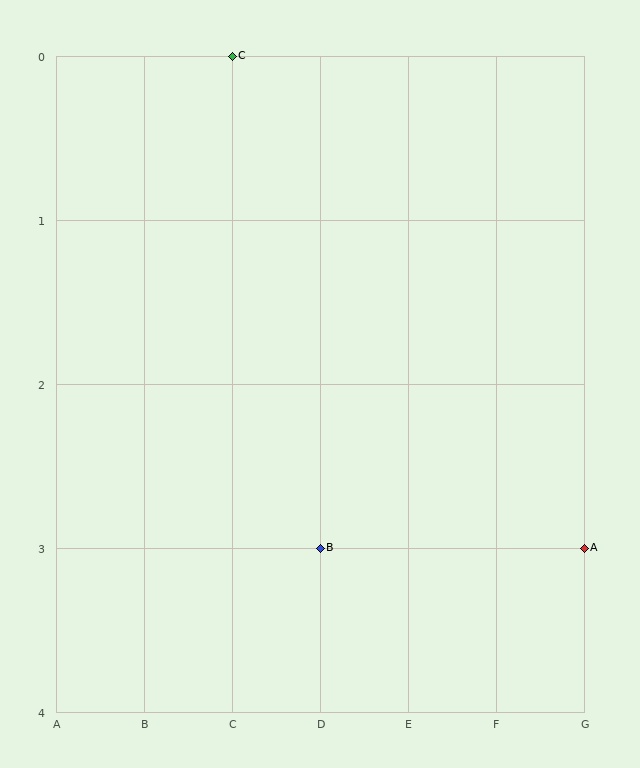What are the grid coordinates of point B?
Point B is at grid coordinates (D, 3).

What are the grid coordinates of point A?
Point A is at grid coordinates (G, 3).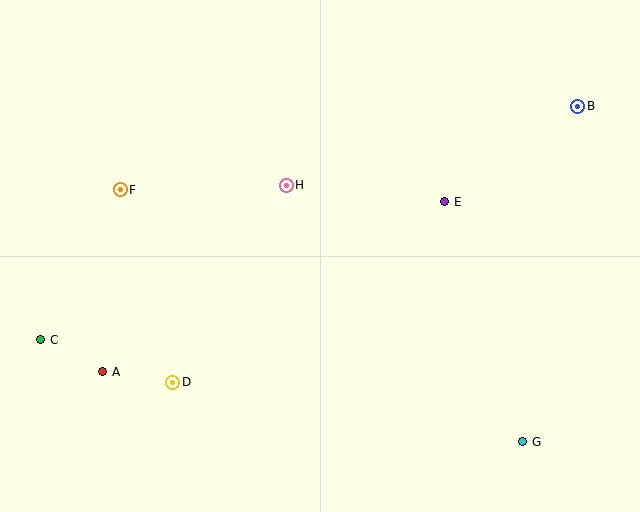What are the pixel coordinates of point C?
Point C is at (41, 340).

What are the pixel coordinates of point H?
Point H is at (286, 185).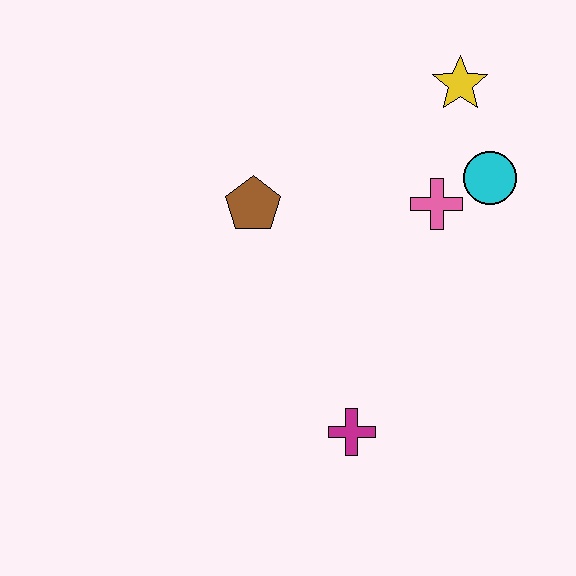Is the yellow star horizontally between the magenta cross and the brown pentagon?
No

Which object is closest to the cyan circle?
The pink cross is closest to the cyan circle.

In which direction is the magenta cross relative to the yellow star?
The magenta cross is below the yellow star.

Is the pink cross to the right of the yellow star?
No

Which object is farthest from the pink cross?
The magenta cross is farthest from the pink cross.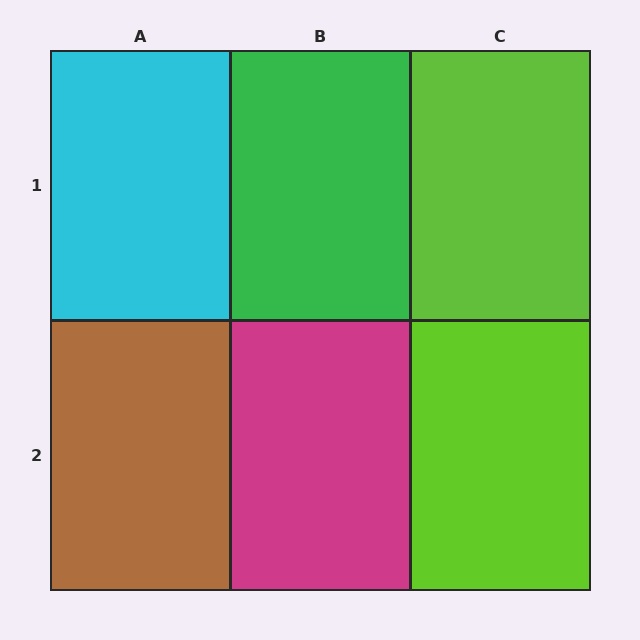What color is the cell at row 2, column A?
Brown.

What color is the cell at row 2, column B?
Magenta.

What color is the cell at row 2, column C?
Lime.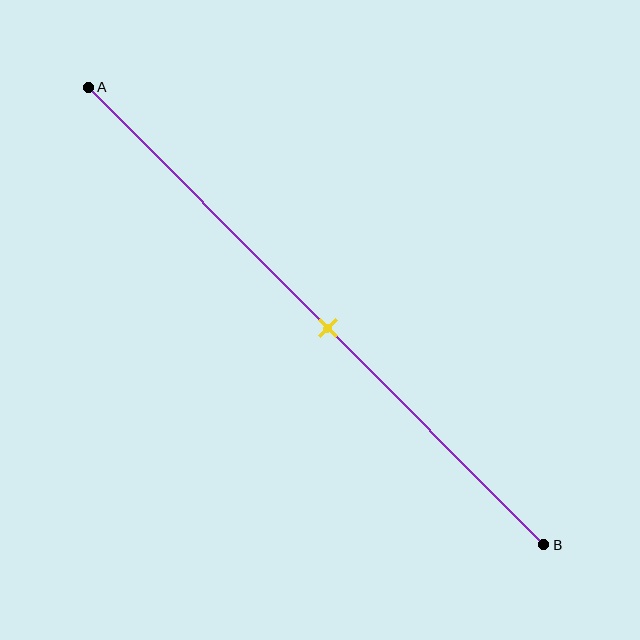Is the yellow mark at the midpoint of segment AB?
Yes, the mark is approximately at the midpoint.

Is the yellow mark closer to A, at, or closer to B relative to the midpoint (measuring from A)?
The yellow mark is approximately at the midpoint of segment AB.